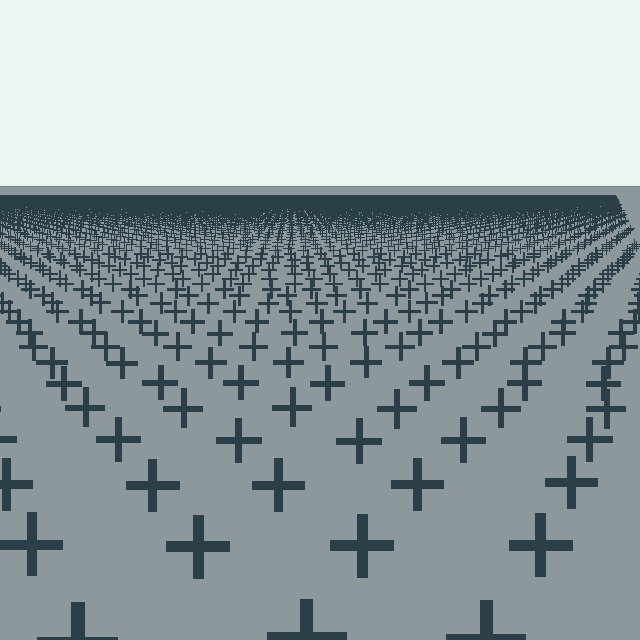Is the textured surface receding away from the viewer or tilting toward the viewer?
The surface is receding away from the viewer. Texture elements get smaller and denser toward the top.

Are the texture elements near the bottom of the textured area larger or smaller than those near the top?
Larger. Near the bottom, elements are closer to the viewer and appear at a bigger on-screen size.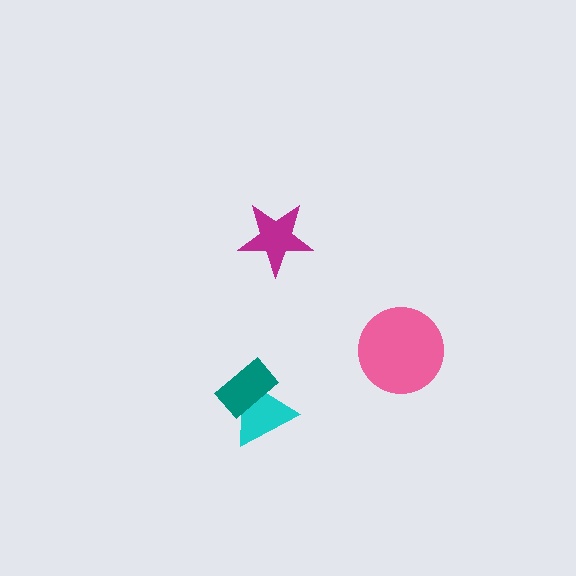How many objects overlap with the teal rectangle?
1 object overlaps with the teal rectangle.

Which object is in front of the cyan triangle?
The teal rectangle is in front of the cyan triangle.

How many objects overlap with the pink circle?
0 objects overlap with the pink circle.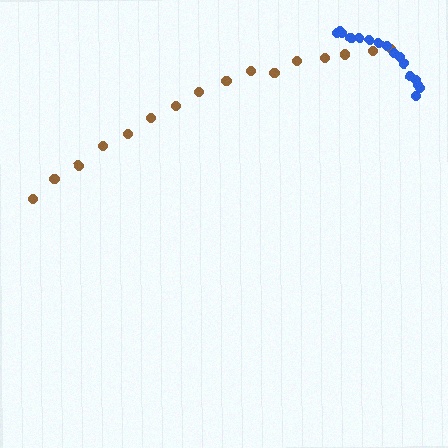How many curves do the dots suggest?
There are 2 distinct paths.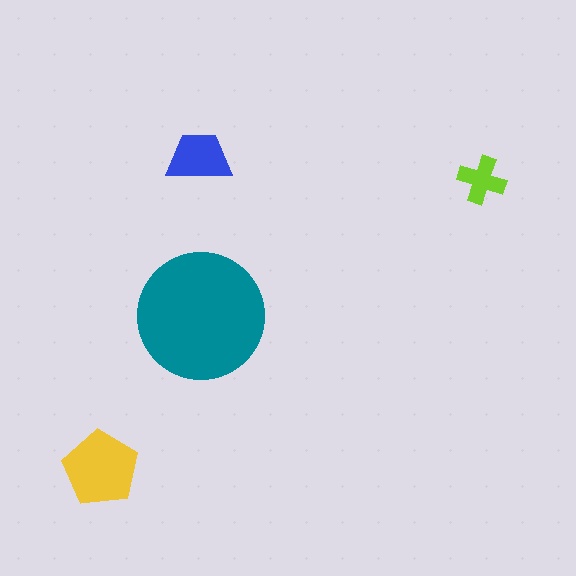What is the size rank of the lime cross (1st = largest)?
4th.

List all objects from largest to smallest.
The teal circle, the yellow pentagon, the blue trapezoid, the lime cross.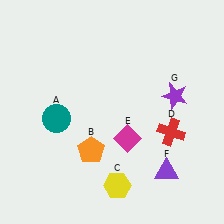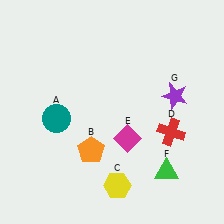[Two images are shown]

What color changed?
The triangle (F) changed from purple in Image 1 to green in Image 2.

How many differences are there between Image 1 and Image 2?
There is 1 difference between the two images.